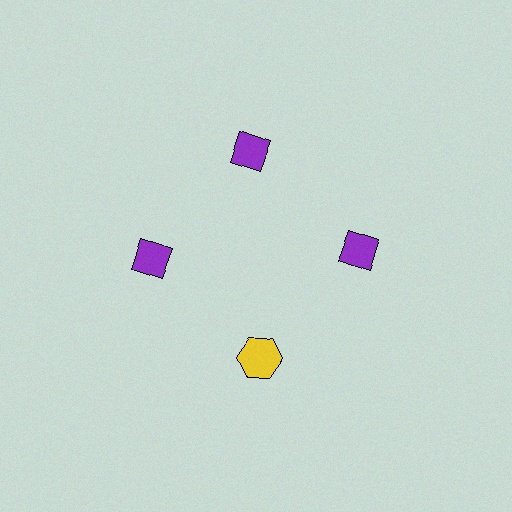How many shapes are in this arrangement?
There are 4 shapes arranged in a ring pattern.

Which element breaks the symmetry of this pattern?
The yellow hexagon at roughly the 6 o'clock position breaks the symmetry. All other shapes are purple diamonds.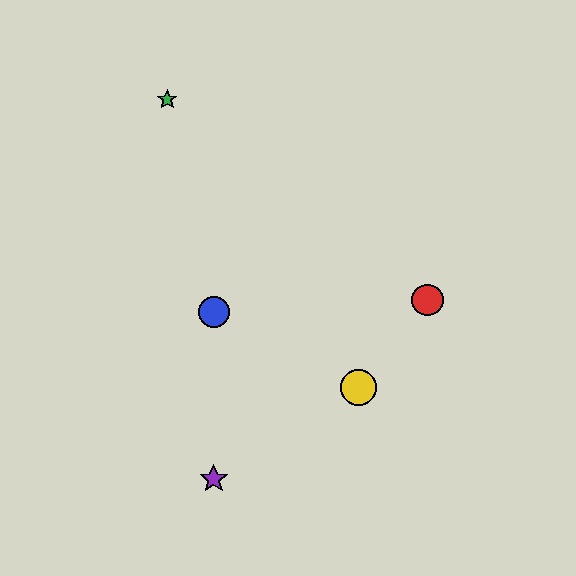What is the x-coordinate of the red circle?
The red circle is at x≈427.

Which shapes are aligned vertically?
The blue circle, the purple star are aligned vertically.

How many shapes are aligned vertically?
2 shapes (the blue circle, the purple star) are aligned vertically.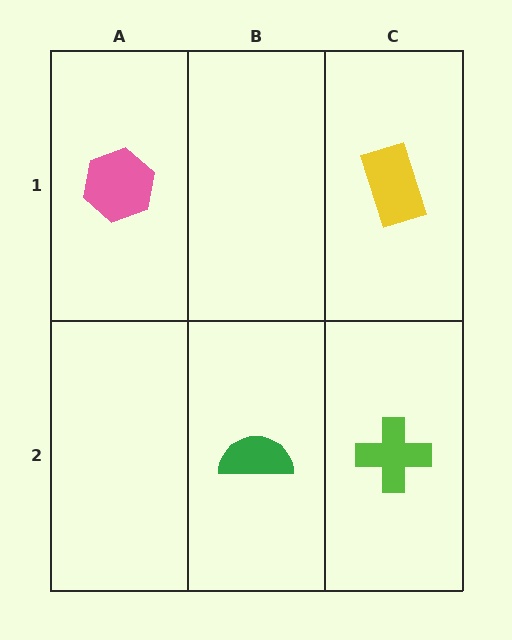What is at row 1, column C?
A yellow rectangle.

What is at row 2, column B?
A green semicircle.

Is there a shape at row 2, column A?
No, that cell is empty.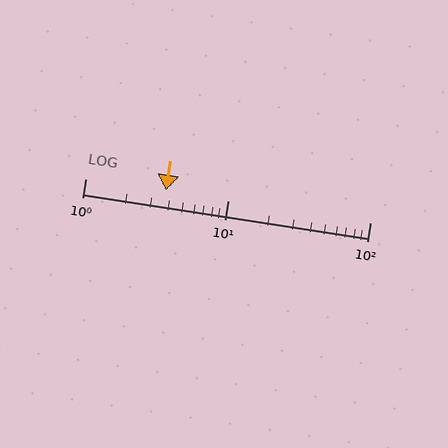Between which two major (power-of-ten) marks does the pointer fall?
The pointer is between 1 and 10.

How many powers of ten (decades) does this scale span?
The scale spans 2 decades, from 1 to 100.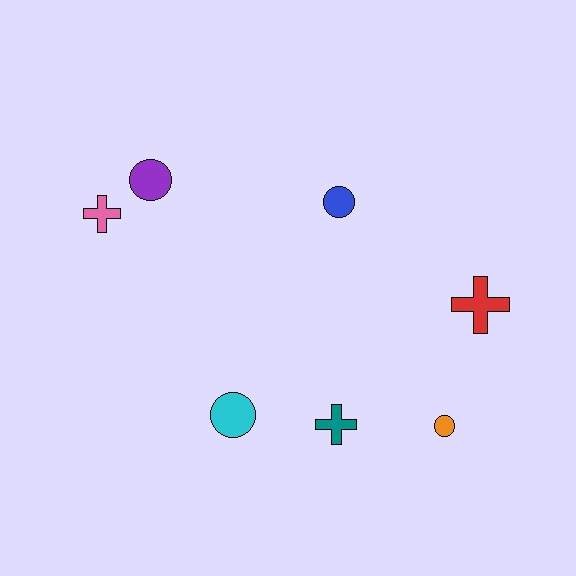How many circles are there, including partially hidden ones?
There are 4 circles.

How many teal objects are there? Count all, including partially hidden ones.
There is 1 teal object.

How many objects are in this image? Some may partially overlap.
There are 7 objects.